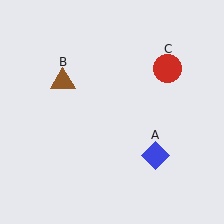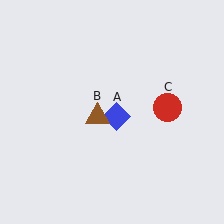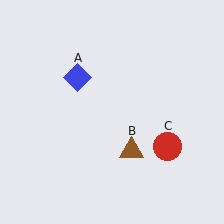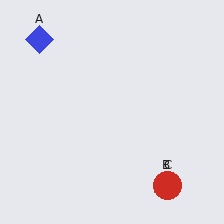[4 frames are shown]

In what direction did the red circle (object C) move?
The red circle (object C) moved down.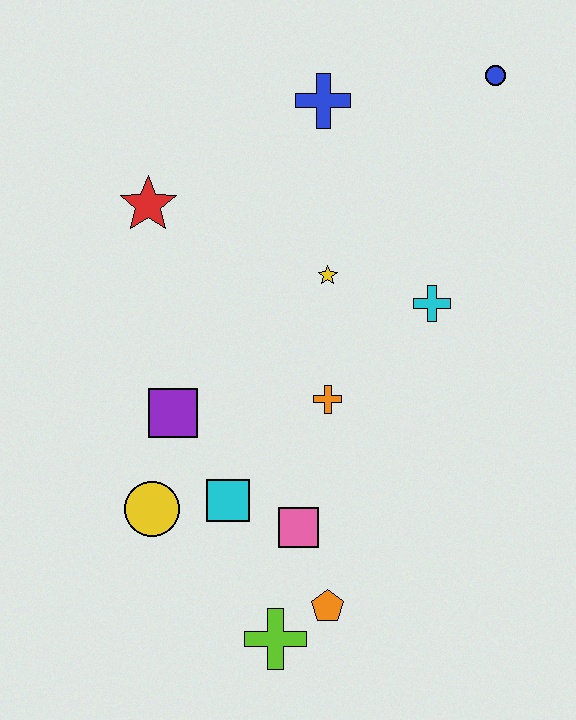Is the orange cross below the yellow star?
Yes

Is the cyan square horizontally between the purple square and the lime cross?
Yes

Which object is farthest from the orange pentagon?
The blue circle is farthest from the orange pentagon.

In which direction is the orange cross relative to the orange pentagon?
The orange cross is above the orange pentagon.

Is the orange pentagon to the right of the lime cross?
Yes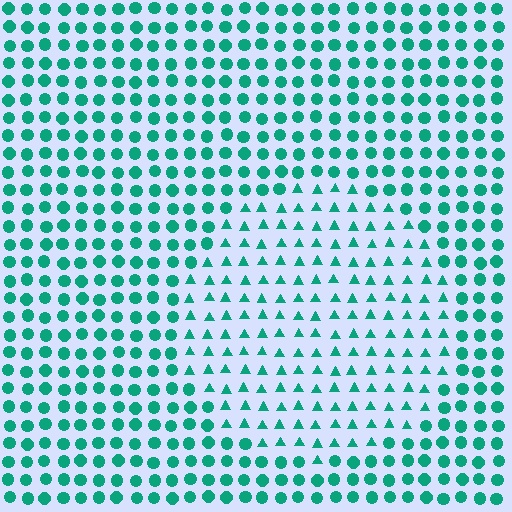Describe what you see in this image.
The image is filled with small teal elements arranged in a uniform grid. A circle-shaped region contains triangles, while the surrounding area contains circles. The boundary is defined purely by the change in element shape.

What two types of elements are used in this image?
The image uses triangles inside the circle region and circles outside it.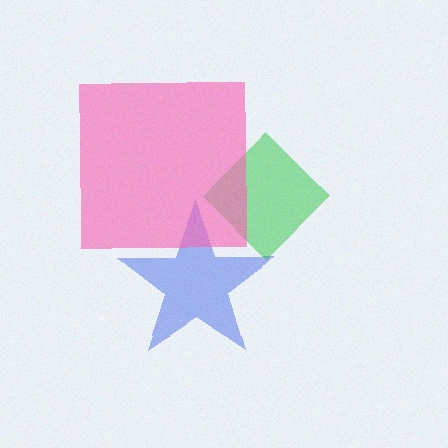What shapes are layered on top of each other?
The layered shapes are: a blue star, a green diamond, a pink square.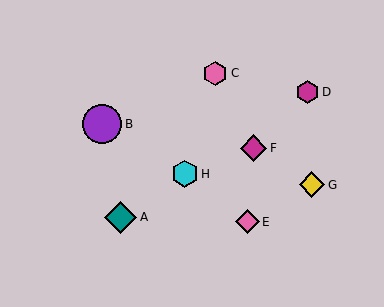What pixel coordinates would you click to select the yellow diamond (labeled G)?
Click at (312, 185) to select the yellow diamond G.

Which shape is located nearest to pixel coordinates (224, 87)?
The pink hexagon (labeled C) at (215, 73) is nearest to that location.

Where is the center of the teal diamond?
The center of the teal diamond is at (121, 217).